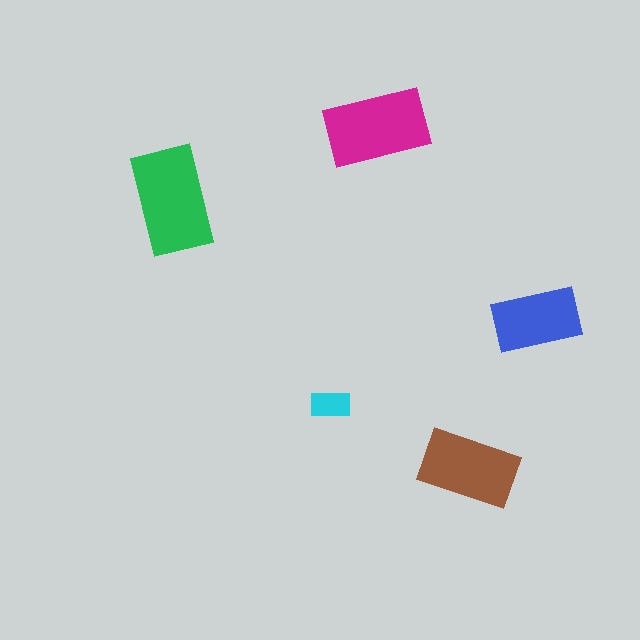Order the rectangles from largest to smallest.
the green one, the magenta one, the brown one, the blue one, the cyan one.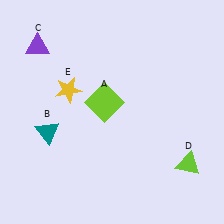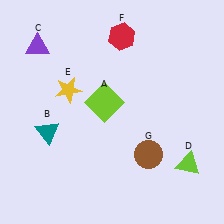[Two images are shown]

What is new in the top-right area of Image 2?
A red hexagon (F) was added in the top-right area of Image 2.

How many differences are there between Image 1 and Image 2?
There are 2 differences between the two images.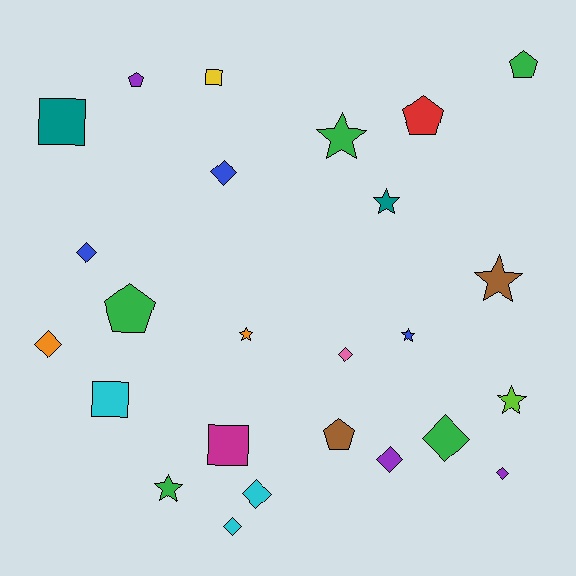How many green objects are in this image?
There are 5 green objects.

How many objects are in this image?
There are 25 objects.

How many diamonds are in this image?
There are 9 diamonds.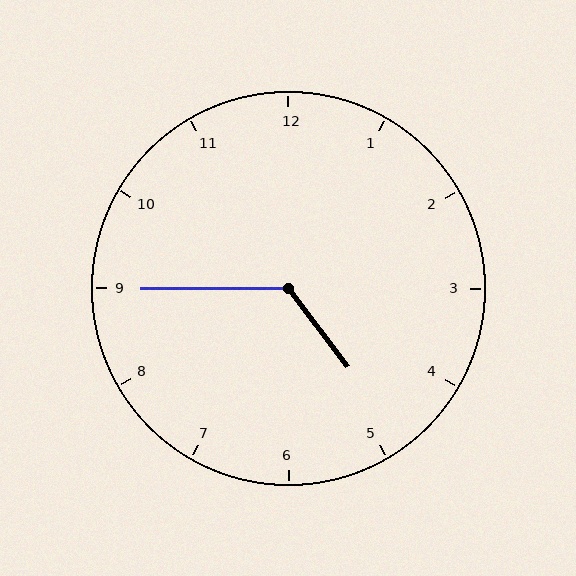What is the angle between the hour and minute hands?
Approximately 128 degrees.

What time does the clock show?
4:45.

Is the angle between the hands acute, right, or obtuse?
It is obtuse.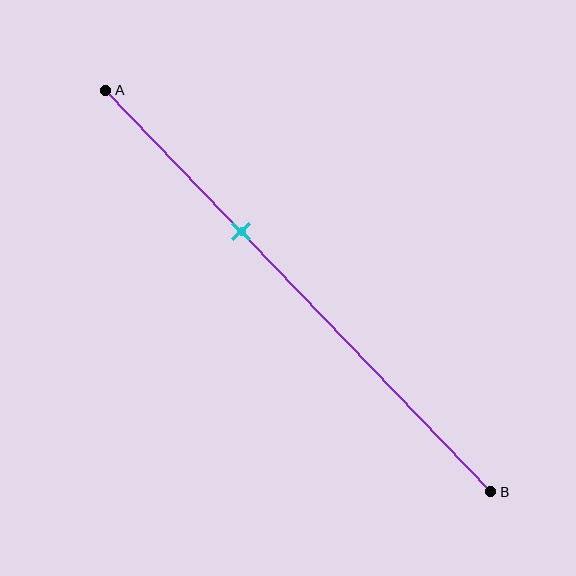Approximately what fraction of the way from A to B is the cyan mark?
The cyan mark is approximately 35% of the way from A to B.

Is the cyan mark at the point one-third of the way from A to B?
Yes, the mark is approximately at the one-third point.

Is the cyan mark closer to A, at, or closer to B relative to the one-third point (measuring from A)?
The cyan mark is approximately at the one-third point of segment AB.